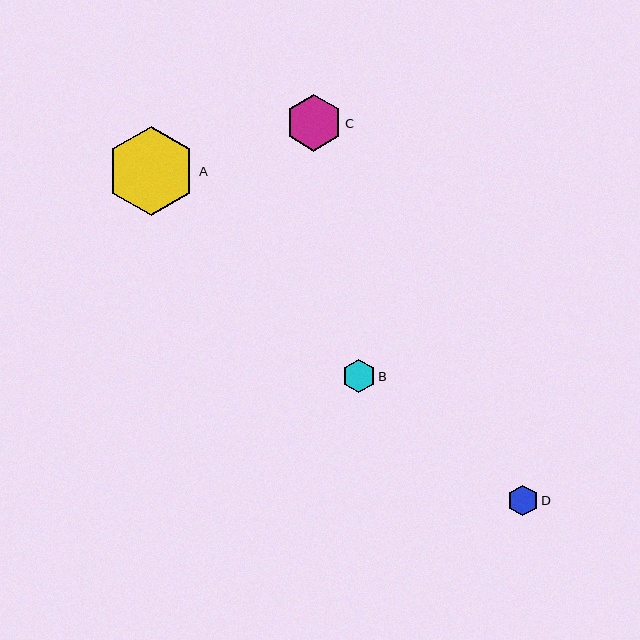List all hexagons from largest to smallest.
From largest to smallest: A, C, B, D.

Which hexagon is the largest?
Hexagon A is the largest with a size of approximately 89 pixels.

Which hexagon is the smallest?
Hexagon D is the smallest with a size of approximately 31 pixels.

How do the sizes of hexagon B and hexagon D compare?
Hexagon B and hexagon D are approximately the same size.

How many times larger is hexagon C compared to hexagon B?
Hexagon C is approximately 1.7 times the size of hexagon B.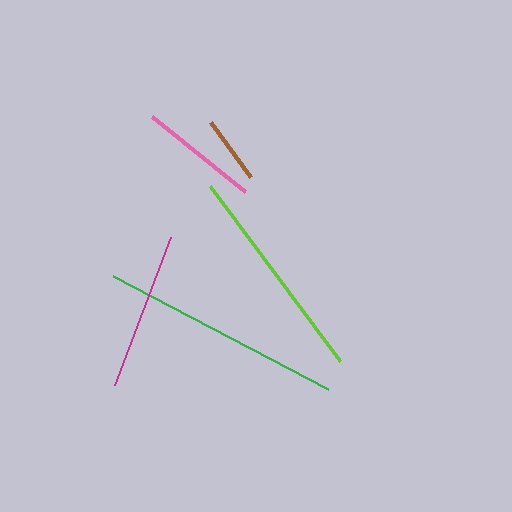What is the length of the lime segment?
The lime segment is approximately 218 pixels long.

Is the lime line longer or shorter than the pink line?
The lime line is longer than the pink line.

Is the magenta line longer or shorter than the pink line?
The magenta line is longer than the pink line.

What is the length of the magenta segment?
The magenta segment is approximately 158 pixels long.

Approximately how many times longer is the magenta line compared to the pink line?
The magenta line is approximately 1.3 times the length of the pink line.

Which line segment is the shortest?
The brown line is the shortest at approximately 68 pixels.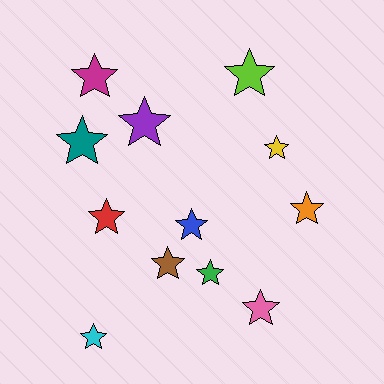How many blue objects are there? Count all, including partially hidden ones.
There is 1 blue object.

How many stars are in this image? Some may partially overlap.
There are 12 stars.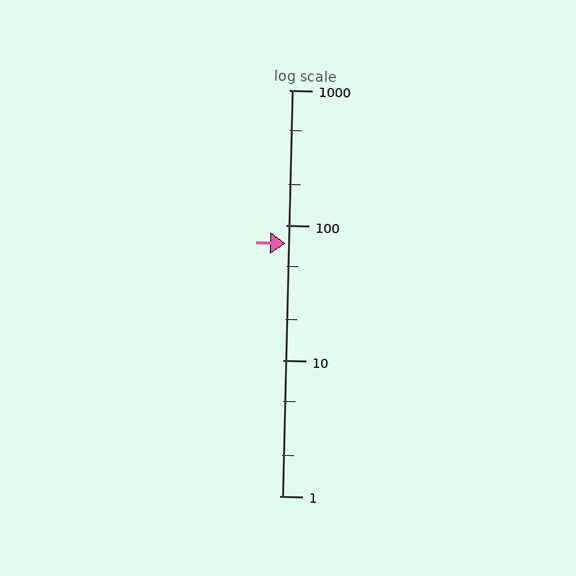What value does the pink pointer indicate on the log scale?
The pointer indicates approximately 74.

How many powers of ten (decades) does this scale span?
The scale spans 3 decades, from 1 to 1000.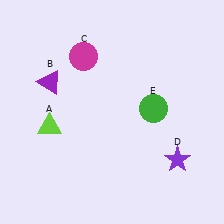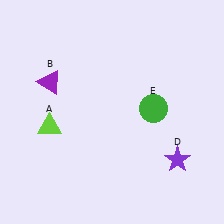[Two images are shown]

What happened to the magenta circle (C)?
The magenta circle (C) was removed in Image 2. It was in the top-left area of Image 1.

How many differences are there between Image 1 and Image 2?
There is 1 difference between the two images.